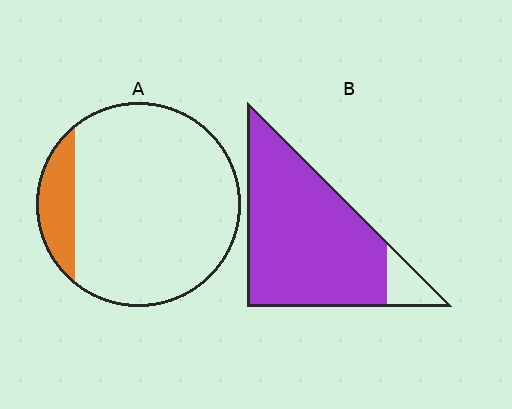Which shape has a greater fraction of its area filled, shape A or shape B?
Shape B.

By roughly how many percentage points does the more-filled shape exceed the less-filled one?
By roughly 75 percentage points (B over A).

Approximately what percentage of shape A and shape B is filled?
A is approximately 15% and B is approximately 90%.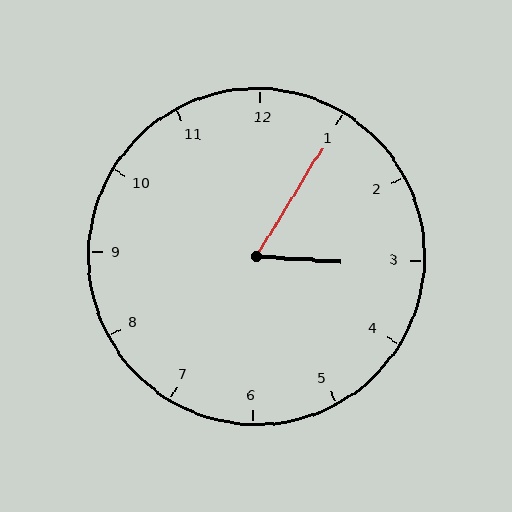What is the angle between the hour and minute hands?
Approximately 62 degrees.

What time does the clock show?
3:05.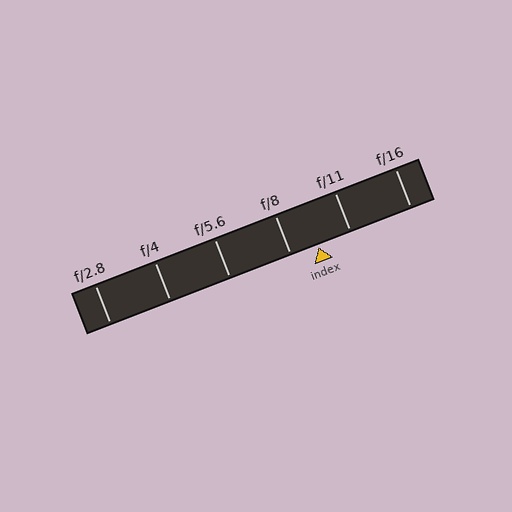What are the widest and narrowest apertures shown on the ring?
The widest aperture shown is f/2.8 and the narrowest is f/16.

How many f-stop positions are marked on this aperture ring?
There are 6 f-stop positions marked.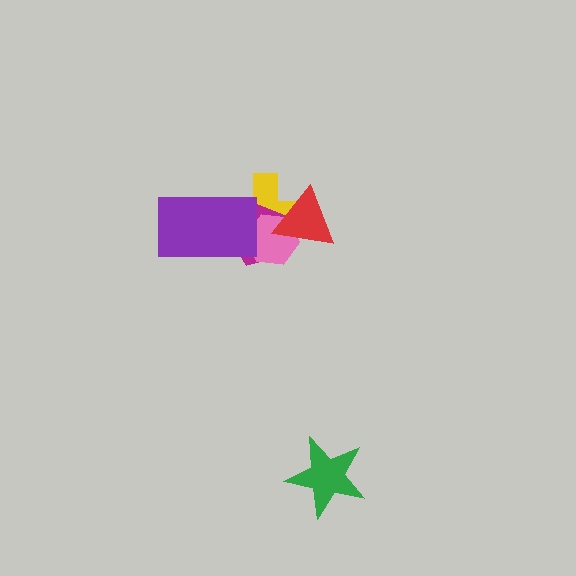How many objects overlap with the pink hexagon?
4 objects overlap with the pink hexagon.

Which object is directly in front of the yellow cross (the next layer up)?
The magenta pentagon is directly in front of the yellow cross.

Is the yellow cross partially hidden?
Yes, it is partially covered by another shape.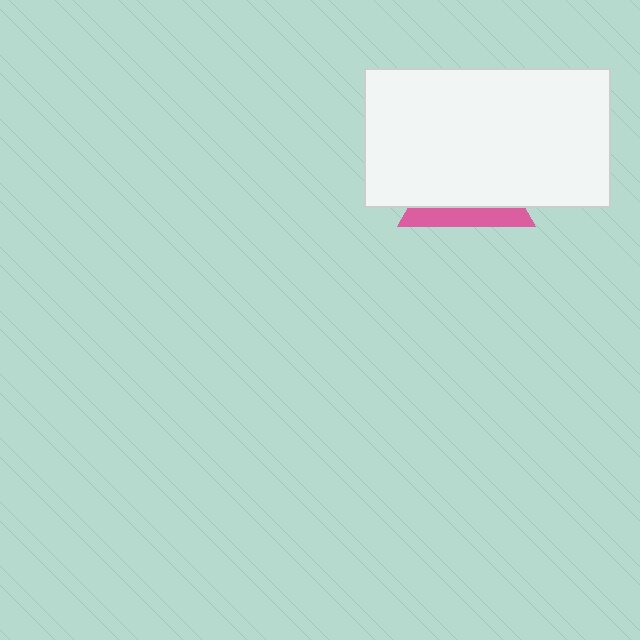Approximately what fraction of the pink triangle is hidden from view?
Roughly 70% of the pink triangle is hidden behind the white rectangle.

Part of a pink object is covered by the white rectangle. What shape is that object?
It is a triangle.